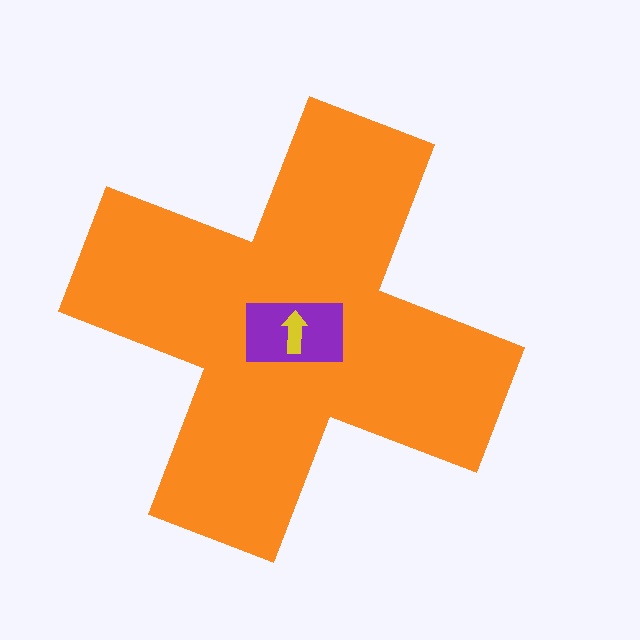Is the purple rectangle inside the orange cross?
Yes.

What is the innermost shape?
The yellow arrow.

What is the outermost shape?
The orange cross.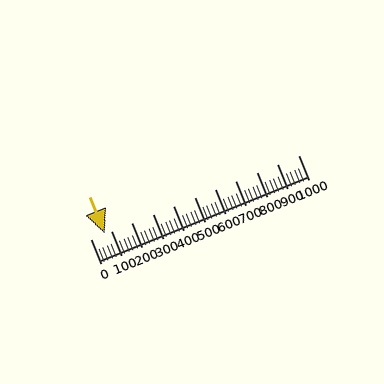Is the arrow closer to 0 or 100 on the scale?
The arrow is closer to 100.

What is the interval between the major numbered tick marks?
The major tick marks are spaced 100 units apart.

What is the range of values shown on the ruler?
The ruler shows values from 0 to 1000.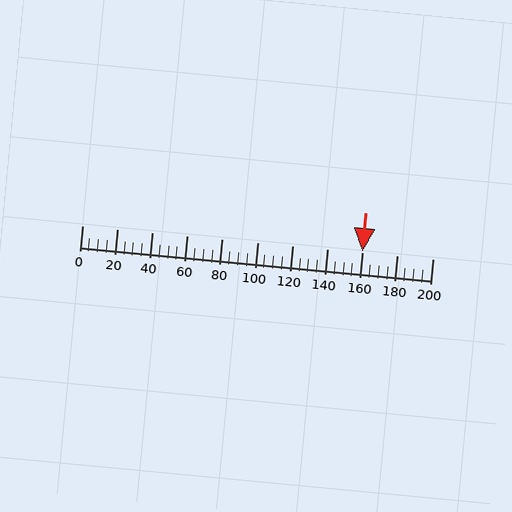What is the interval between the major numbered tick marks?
The major tick marks are spaced 20 units apart.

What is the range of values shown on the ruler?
The ruler shows values from 0 to 200.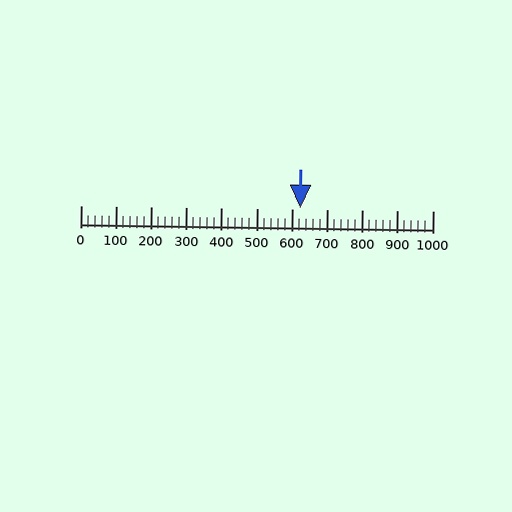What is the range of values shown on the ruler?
The ruler shows values from 0 to 1000.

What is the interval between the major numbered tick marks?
The major tick marks are spaced 100 units apart.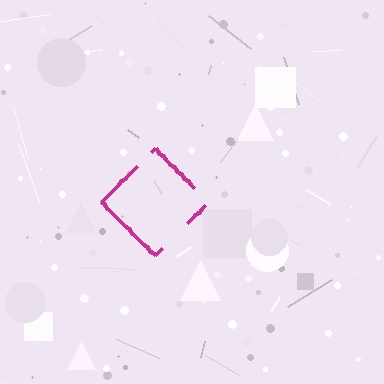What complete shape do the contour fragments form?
The contour fragments form a diamond.